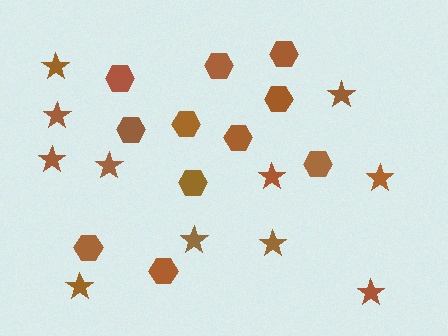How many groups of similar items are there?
There are 2 groups: one group of hexagons (11) and one group of stars (11).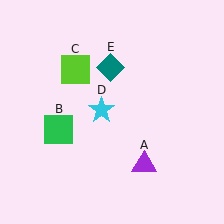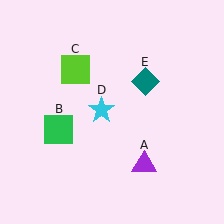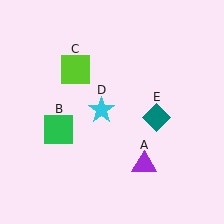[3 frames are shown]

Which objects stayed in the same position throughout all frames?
Purple triangle (object A) and green square (object B) and lime square (object C) and cyan star (object D) remained stationary.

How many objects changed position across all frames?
1 object changed position: teal diamond (object E).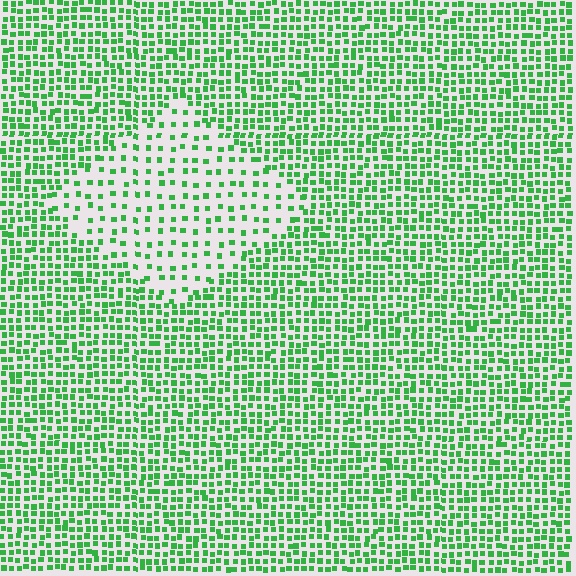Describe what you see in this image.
The image contains small green elements arranged at two different densities. A diamond-shaped region is visible where the elements are less densely packed than the surrounding area.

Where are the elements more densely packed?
The elements are more densely packed outside the diamond boundary.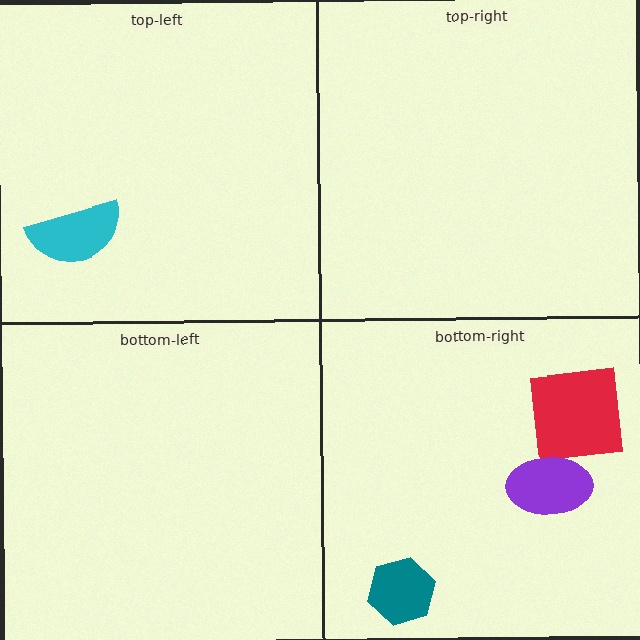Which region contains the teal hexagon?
The bottom-right region.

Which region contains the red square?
The bottom-right region.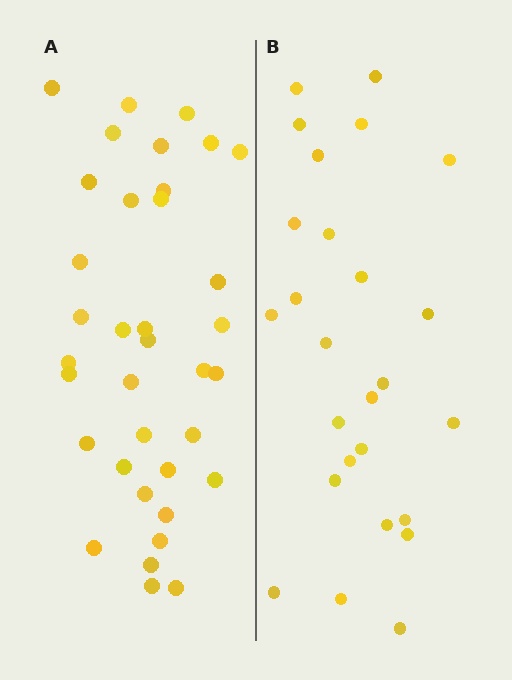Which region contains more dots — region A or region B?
Region A (the left region) has more dots.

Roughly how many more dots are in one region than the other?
Region A has roughly 10 or so more dots than region B.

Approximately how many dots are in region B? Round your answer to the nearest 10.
About 30 dots. (The exact count is 26, which rounds to 30.)